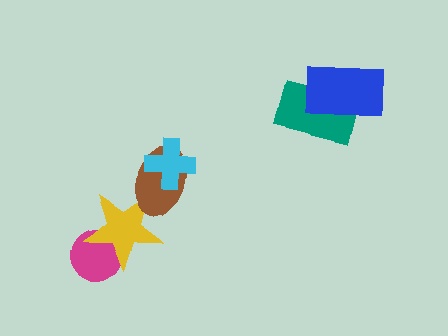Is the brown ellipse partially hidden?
Yes, it is partially covered by another shape.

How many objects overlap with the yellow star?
2 objects overlap with the yellow star.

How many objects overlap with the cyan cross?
1 object overlaps with the cyan cross.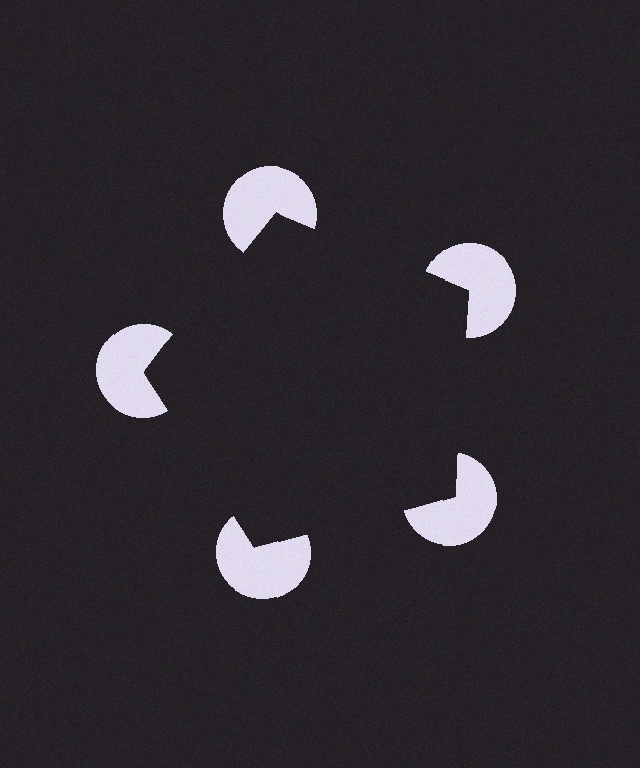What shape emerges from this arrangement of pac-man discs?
An illusory pentagon — its edges are inferred from the aligned wedge cuts in the pac-man discs, not physically drawn.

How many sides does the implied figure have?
5 sides.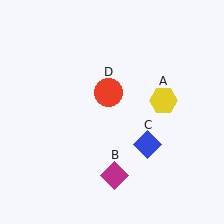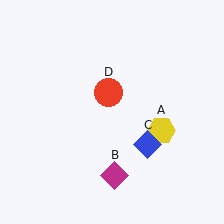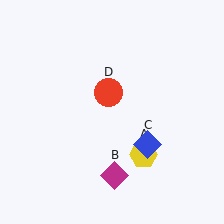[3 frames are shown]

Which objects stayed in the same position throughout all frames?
Magenta diamond (object B) and blue diamond (object C) and red circle (object D) remained stationary.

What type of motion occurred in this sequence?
The yellow hexagon (object A) rotated clockwise around the center of the scene.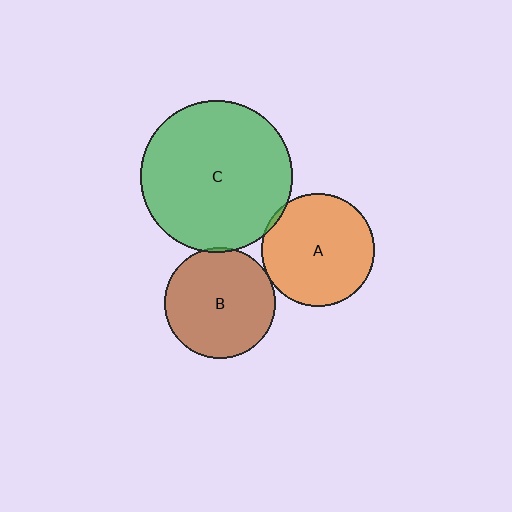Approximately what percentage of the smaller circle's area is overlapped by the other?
Approximately 5%.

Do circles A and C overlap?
Yes.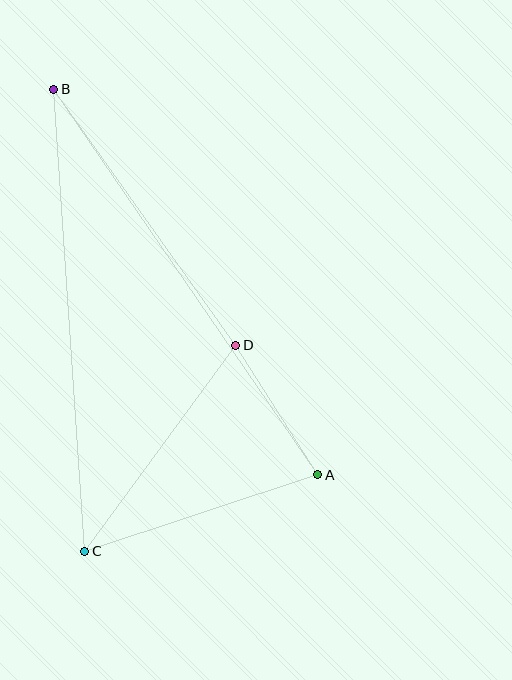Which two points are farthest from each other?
Points A and B are farthest from each other.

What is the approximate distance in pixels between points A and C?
The distance between A and C is approximately 245 pixels.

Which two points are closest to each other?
Points A and D are closest to each other.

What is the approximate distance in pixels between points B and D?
The distance between B and D is approximately 314 pixels.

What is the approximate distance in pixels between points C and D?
The distance between C and D is approximately 256 pixels.